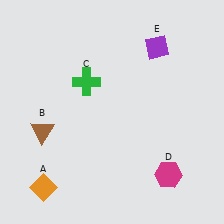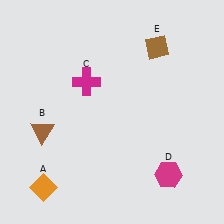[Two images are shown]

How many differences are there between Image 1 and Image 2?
There are 2 differences between the two images.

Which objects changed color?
C changed from green to magenta. E changed from purple to brown.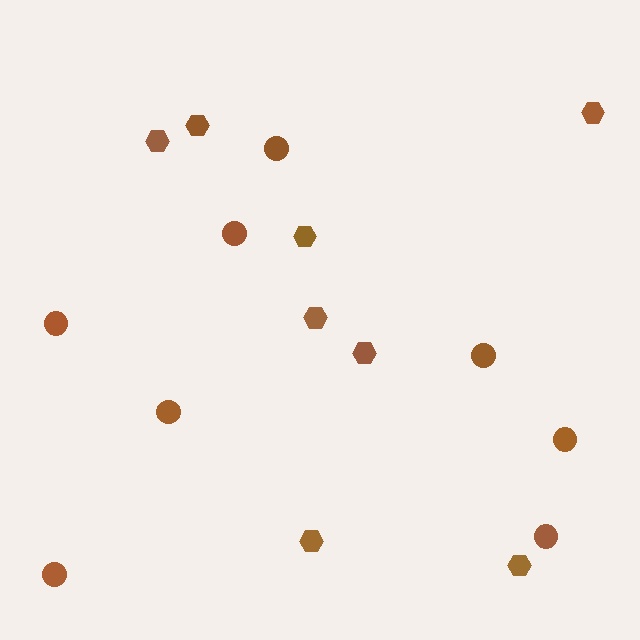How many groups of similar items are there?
There are 2 groups: one group of circles (8) and one group of hexagons (8).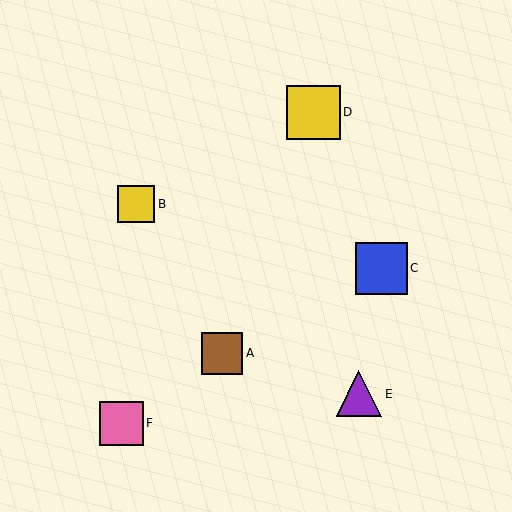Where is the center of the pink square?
The center of the pink square is at (121, 423).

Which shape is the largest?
The yellow square (labeled D) is the largest.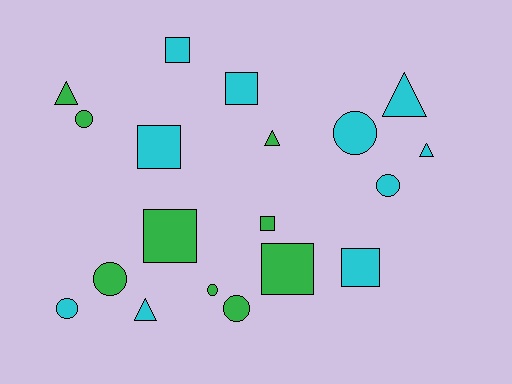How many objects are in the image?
There are 19 objects.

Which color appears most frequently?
Cyan, with 10 objects.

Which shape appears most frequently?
Square, with 7 objects.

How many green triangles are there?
There are 2 green triangles.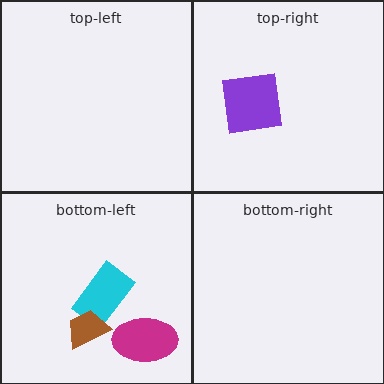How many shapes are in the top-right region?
1.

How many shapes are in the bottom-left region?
3.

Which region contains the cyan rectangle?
The bottom-left region.